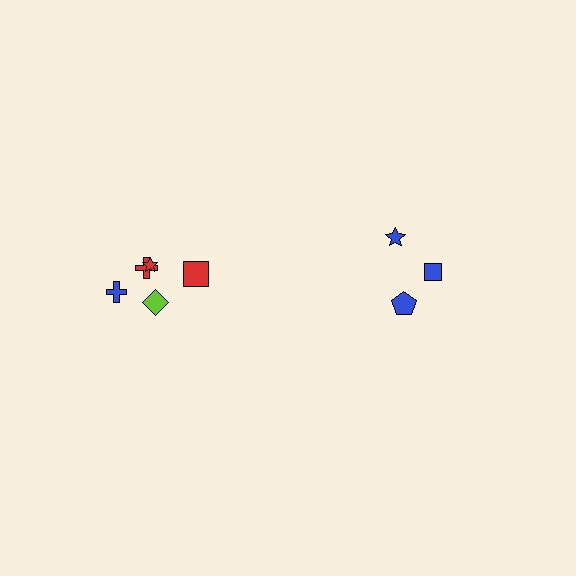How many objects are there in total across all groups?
There are 8 objects.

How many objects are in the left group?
There are 5 objects.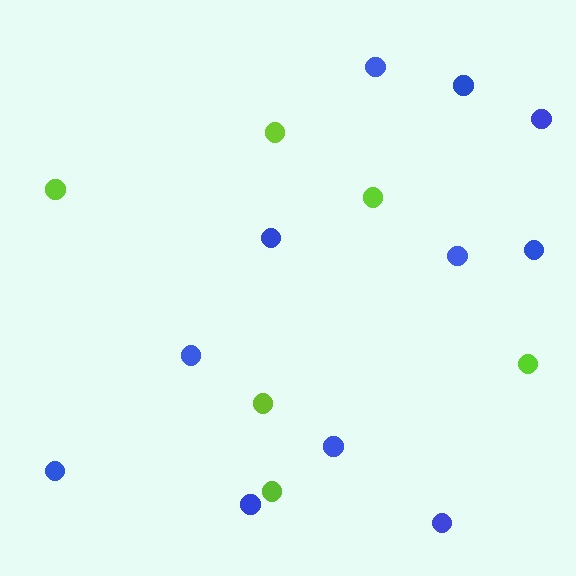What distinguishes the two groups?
There are 2 groups: one group of lime circles (6) and one group of blue circles (11).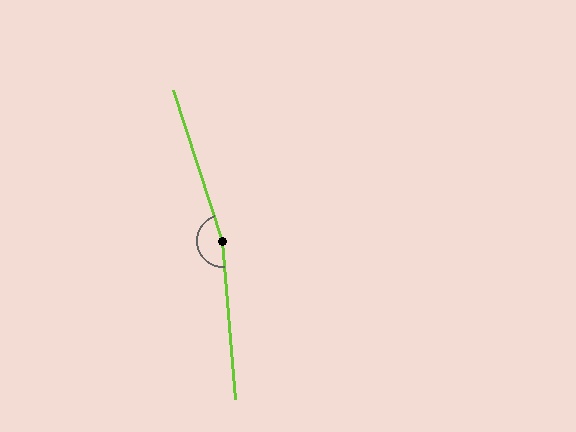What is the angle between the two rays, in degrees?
Approximately 167 degrees.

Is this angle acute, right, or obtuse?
It is obtuse.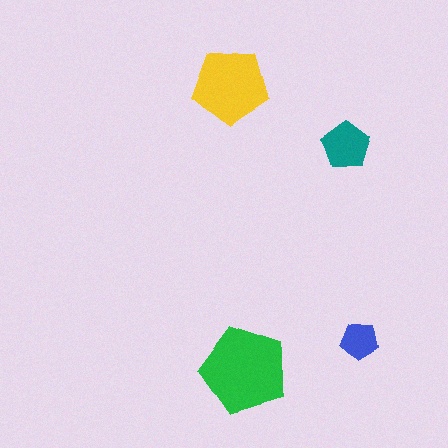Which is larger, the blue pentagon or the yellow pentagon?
The yellow one.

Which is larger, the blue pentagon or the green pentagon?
The green one.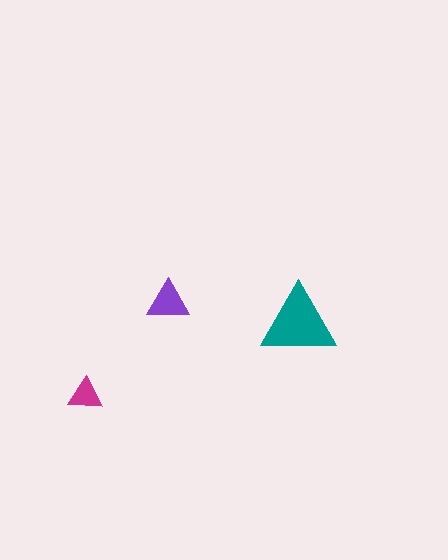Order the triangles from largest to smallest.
the teal one, the purple one, the magenta one.